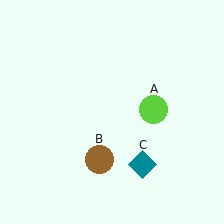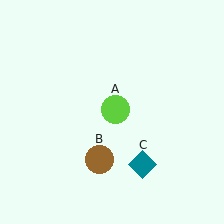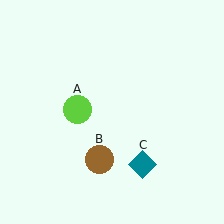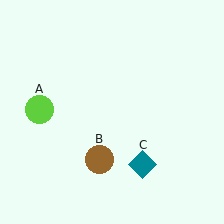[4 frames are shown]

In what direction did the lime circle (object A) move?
The lime circle (object A) moved left.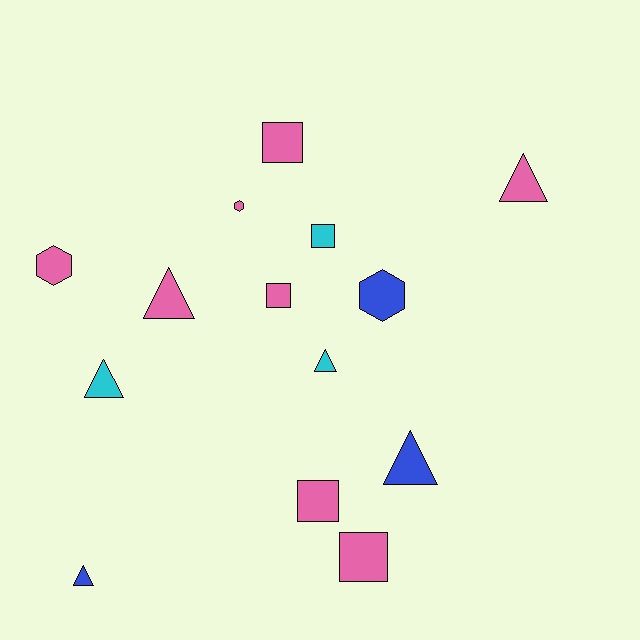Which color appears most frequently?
Pink, with 8 objects.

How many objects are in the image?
There are 14 objects.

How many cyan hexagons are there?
There are no cyan hexagons.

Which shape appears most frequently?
Triangle, with 6 objects.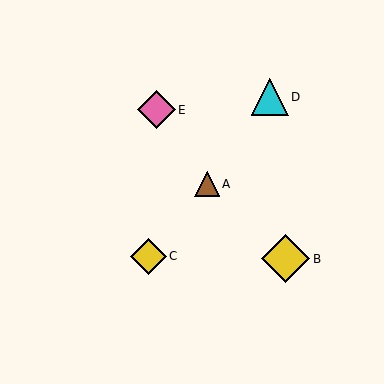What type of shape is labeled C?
Shape C is a yellow diamond.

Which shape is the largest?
The yellow diamond (labeled B) is the largest.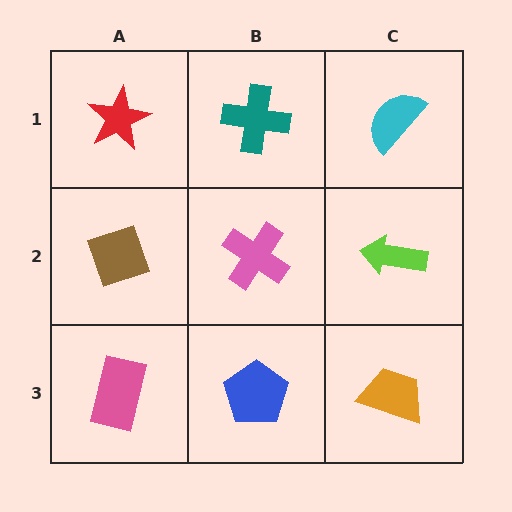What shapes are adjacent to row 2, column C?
A cyan semicircle (row 1, column C), an orange trapezoid (row 3, column C), a pink cross (row 2, column B).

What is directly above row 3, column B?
A pink cross.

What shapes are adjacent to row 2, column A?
A red star (row 1, column A), a pink rectangle (row 3, column A), a pink cross (row 2, column B).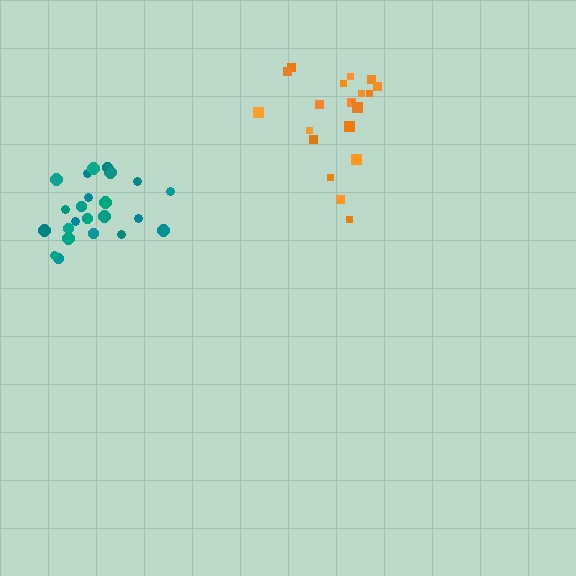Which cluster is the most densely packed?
Teal.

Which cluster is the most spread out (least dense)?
Orange.